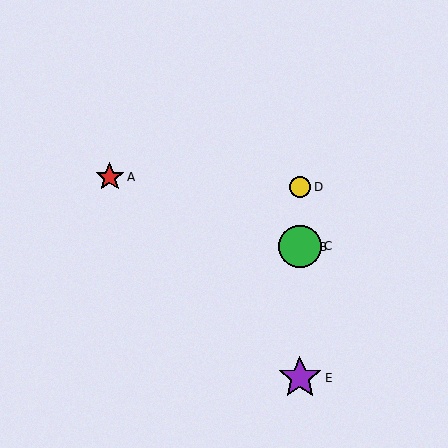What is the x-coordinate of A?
Object A is at x≈110.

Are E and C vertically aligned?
Yes, both are at x≈300.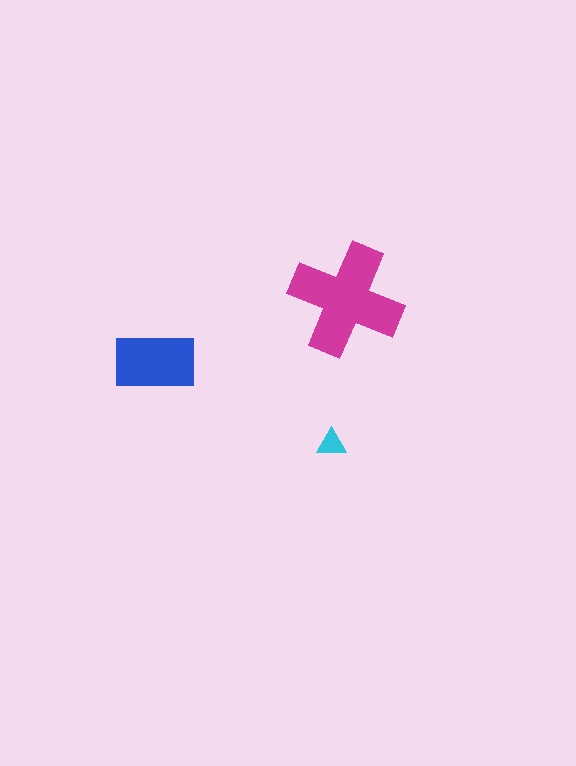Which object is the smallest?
The cyan triangle.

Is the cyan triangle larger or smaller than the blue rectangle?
Smaller.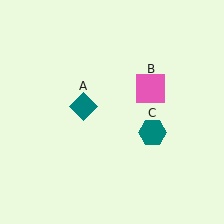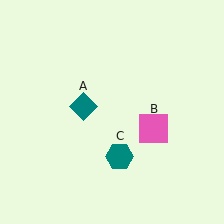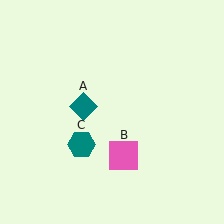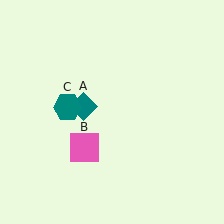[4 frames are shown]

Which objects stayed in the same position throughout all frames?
Teal diamond (object A) remained stationary.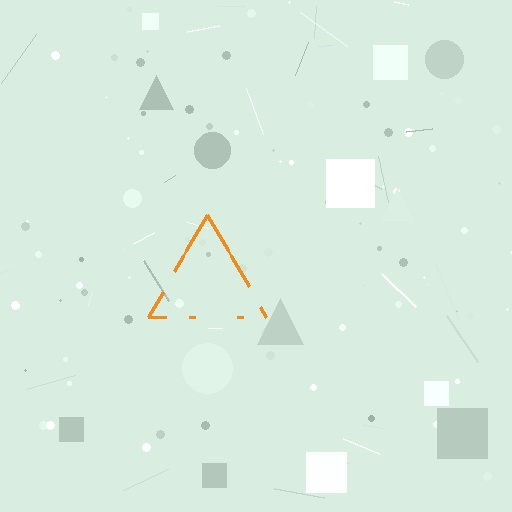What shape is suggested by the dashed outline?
The dashed outline suggests a triangle.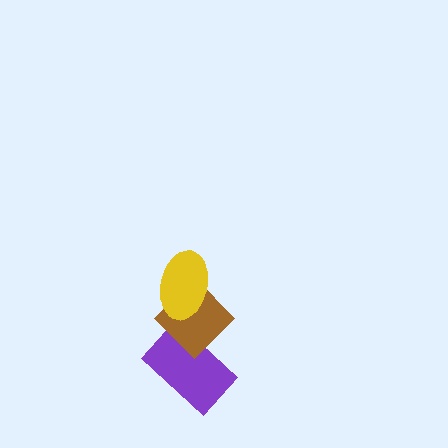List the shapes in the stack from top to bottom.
From top to bottom: the yellow ellipse, the brown diamond, the purple rectangle.